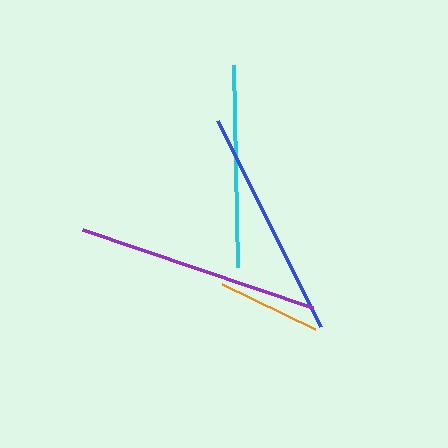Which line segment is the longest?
The purple line is the longest at approximately 243 pixels.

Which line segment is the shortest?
The orange line is the shortest at approximately 103 pixels.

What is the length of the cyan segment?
The cyan segment is approximately 202 pixels long.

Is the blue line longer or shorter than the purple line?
The purple line is longer than the blue line.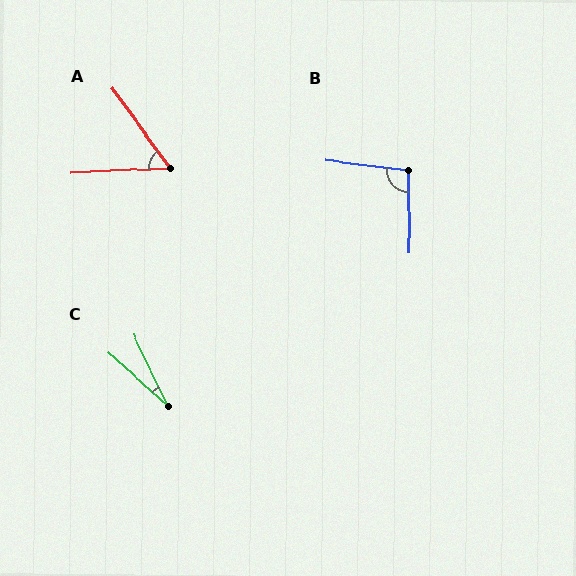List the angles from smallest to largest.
C (23°), A (56°), B (98°).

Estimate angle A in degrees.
Approximately 56 degrees.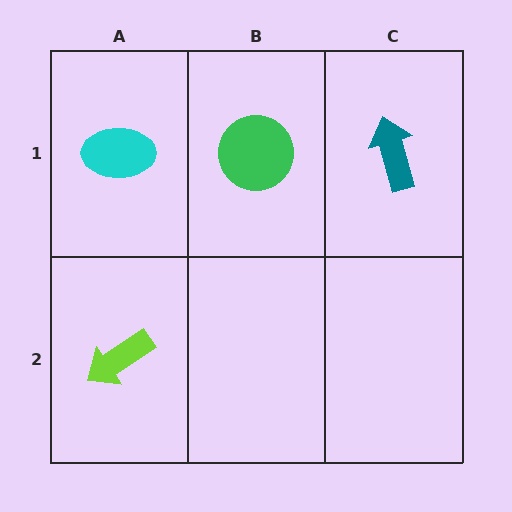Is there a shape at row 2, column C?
No, that cell is empty.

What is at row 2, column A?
A lime arrow.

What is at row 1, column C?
A teal arrow.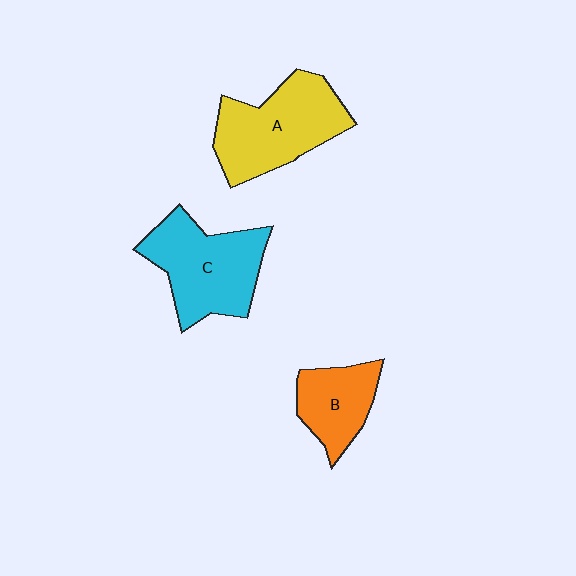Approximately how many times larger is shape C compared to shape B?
Approximately 1.7 times.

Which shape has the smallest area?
Shape B (orange).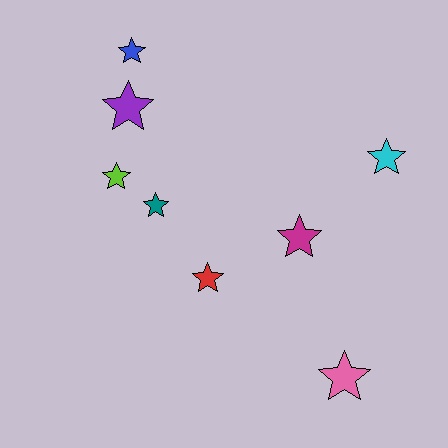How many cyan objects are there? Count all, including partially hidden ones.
There is 1 cyan object.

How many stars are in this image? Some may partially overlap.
There are 8 stars.